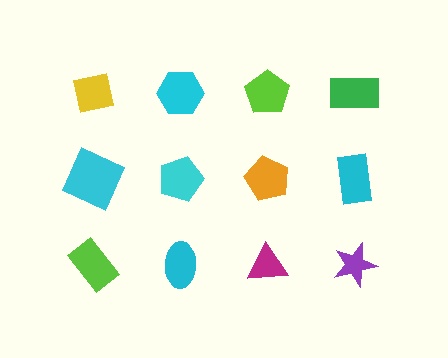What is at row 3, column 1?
A lime rectangle.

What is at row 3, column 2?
A cyan ellipse.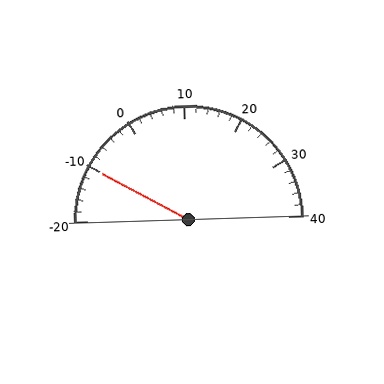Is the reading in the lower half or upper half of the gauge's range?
The reading is in the lower half of the range (-20 to 40).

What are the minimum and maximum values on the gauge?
The gauge ranges from -20 to 40.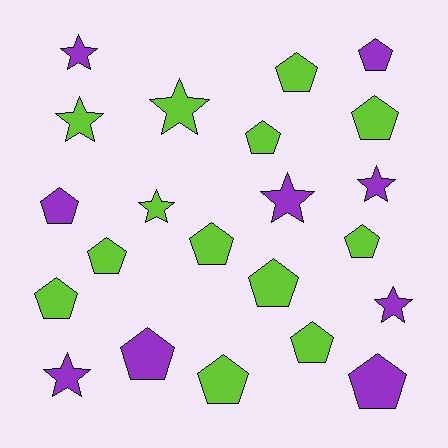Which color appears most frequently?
Lime, with 13 objects.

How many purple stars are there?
There are 5 purple stars.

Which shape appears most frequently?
Pentagon, with 14 objects.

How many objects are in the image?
There are 22 objects.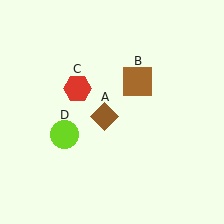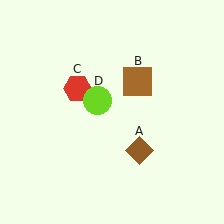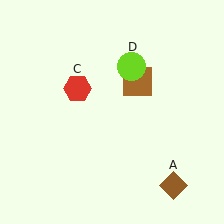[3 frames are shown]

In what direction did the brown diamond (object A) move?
The brown diamond (object A) moved down and to the right.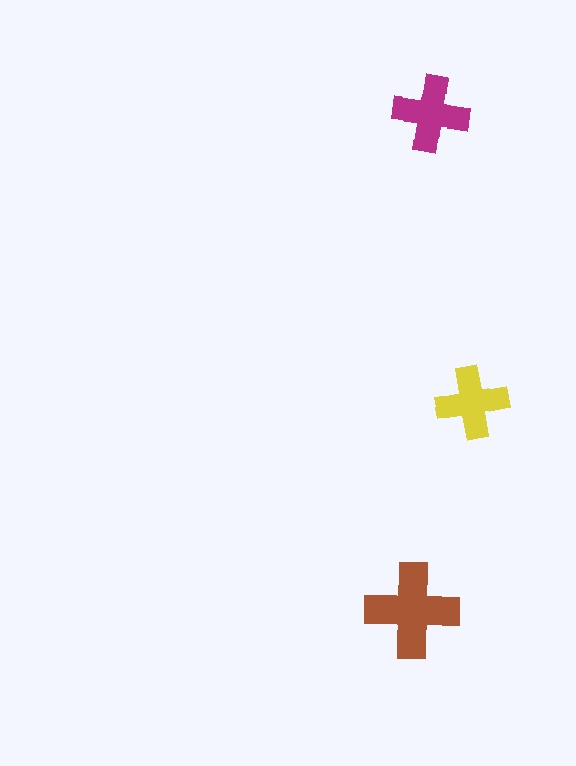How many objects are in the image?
There are 3 objects in the image.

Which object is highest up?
The magenta cross is topmost.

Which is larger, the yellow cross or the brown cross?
The brown one.